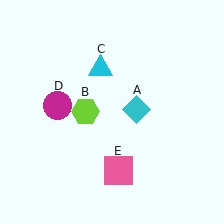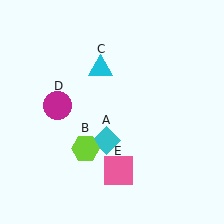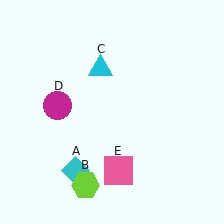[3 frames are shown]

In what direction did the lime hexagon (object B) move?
The lime hexagon (object B) moved down.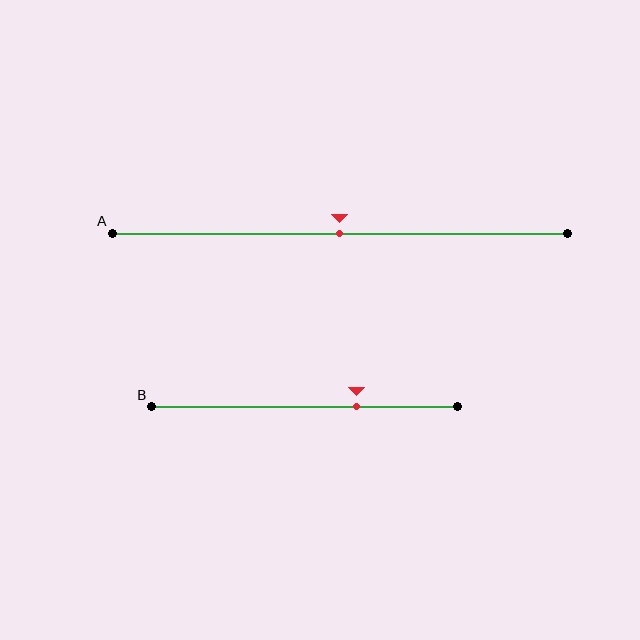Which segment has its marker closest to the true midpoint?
Segment A has its marker closest to the true midpoint.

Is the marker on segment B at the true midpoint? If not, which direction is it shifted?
No, the marker on segment B is shifted to the right by about 17% of the segment length.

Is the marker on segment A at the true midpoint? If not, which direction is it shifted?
Yes, the marker on segment A is at the true midpoint.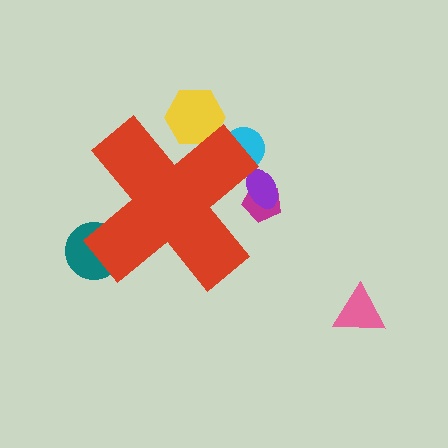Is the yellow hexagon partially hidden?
Yes, the yellow hexagon is partially hidden behind the red cross.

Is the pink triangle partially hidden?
No, the pink triangle is fully visible.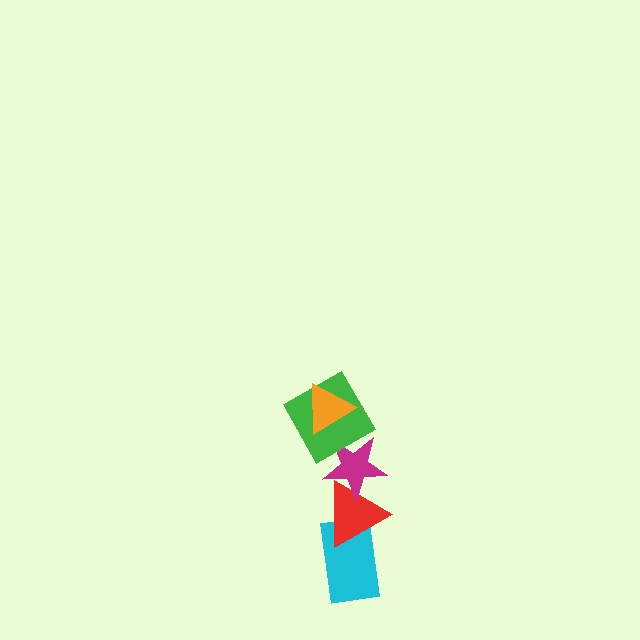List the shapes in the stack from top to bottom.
From top to bottom: the orange triangle, the green square, the magenta star, the red triangle, the cyan rectangle.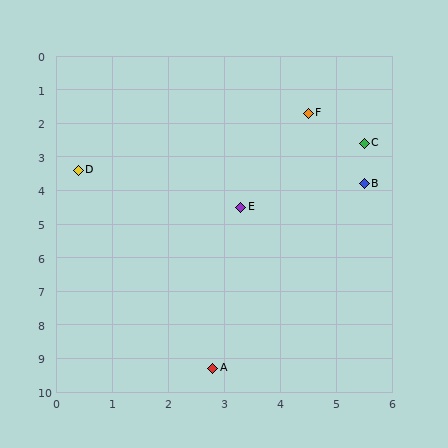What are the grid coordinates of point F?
Point F is at approximately (4.5, 1.7).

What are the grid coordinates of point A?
Point A is at approximately (2.8, 9.3).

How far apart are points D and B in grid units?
Points D and B are about 5.1 grid units apart.